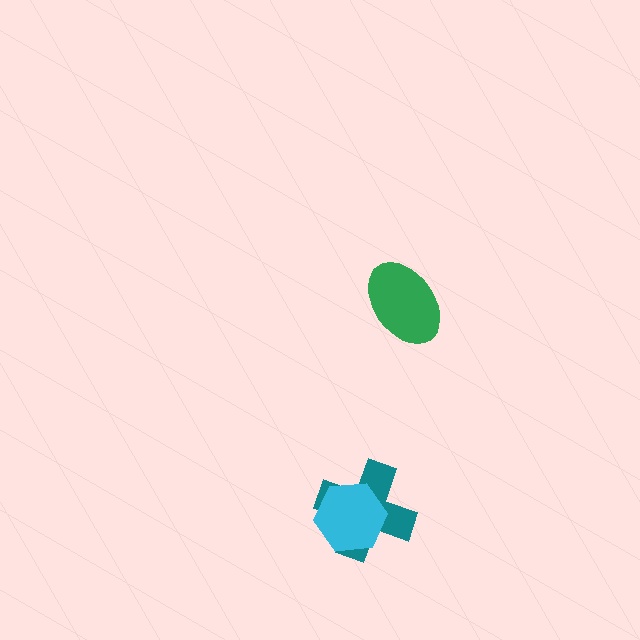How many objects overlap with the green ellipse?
0 objects overlap with the green ellipse.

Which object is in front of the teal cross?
The cyan hexagon is in front of the teal cross.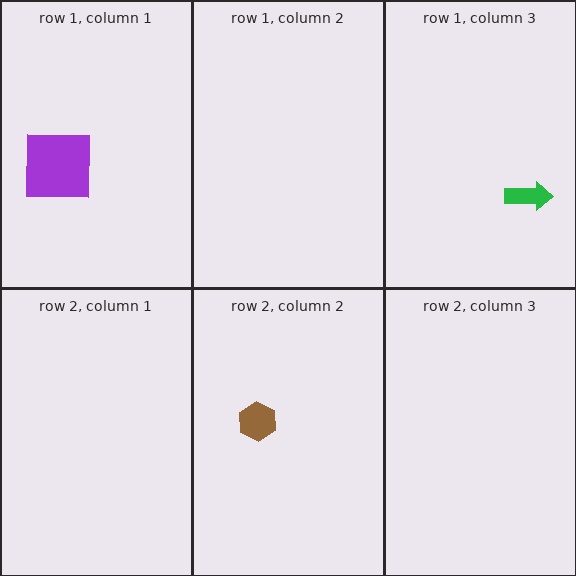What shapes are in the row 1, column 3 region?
The green arrow.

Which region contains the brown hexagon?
The row 2, column 2 region.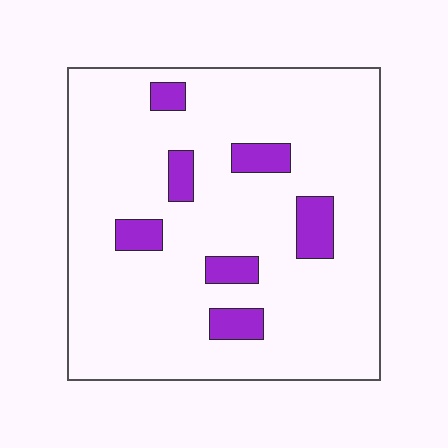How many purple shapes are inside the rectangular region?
7.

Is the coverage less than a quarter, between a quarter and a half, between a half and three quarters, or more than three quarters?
Less than a quarter.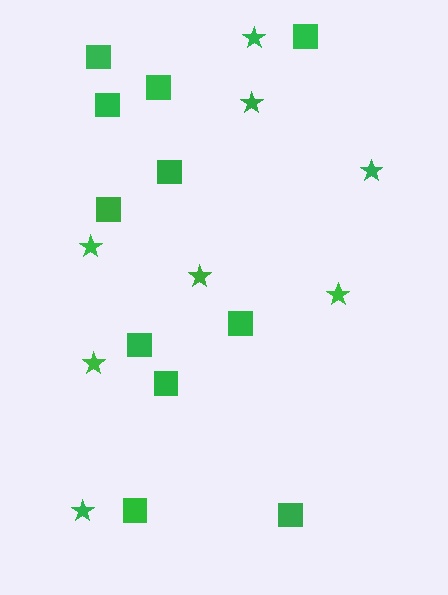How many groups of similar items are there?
There are 2 groups: one group of stars (8) and one group of squares (11).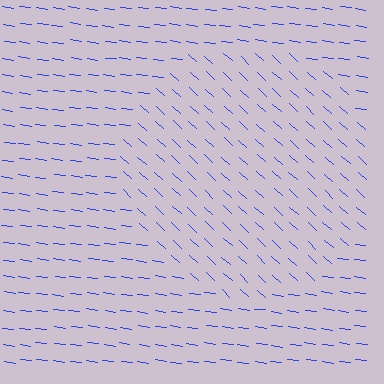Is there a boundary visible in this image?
Yes, there is a texture boundary formed by a change in line orientation.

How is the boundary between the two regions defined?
The boundary is defined purely by a change in line orientation (approximately 35 degrees difference). All lines are the same color and thickness.